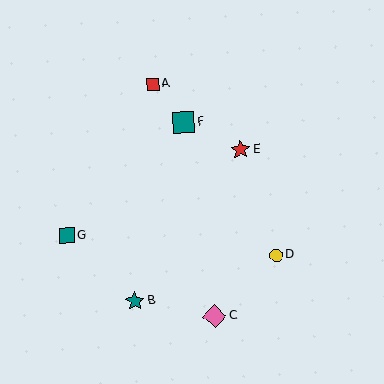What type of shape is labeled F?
Shape F is a teal square.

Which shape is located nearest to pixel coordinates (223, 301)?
The pink diamond (labeled C) at (215, 316) is nearest to that location.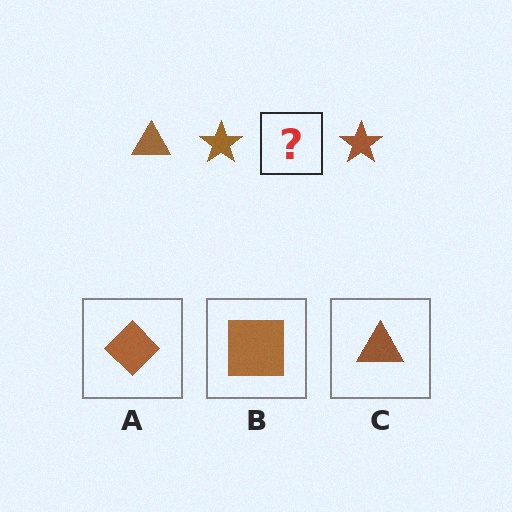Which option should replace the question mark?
Option C.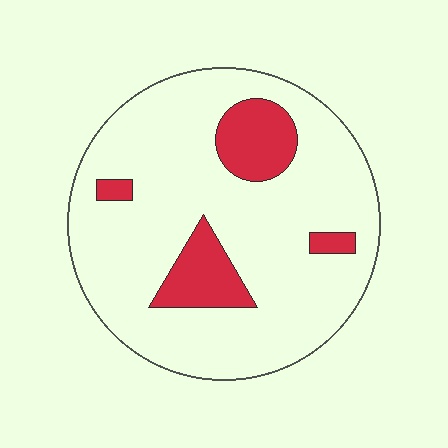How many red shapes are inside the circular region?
4.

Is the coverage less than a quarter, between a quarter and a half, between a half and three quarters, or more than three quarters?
Less than a quarter.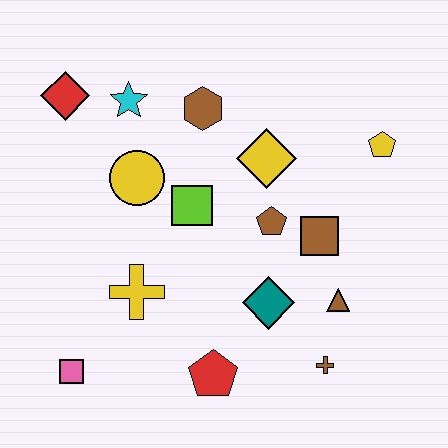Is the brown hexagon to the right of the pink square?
Yes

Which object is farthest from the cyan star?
The brown cross is farthest from the cyan star.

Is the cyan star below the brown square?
No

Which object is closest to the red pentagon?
The teal diamond is closest to the red pentagon.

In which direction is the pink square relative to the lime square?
The pink square is below the lime square.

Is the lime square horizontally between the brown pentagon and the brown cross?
No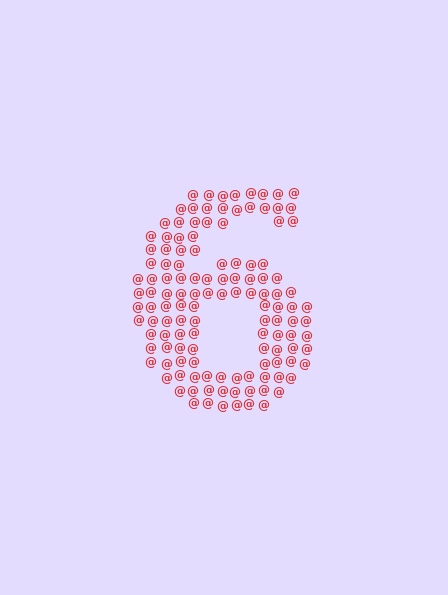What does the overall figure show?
The overall figure shows the digit 6.